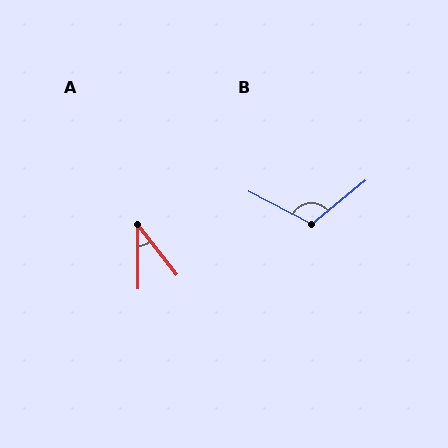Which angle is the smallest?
A, at approximately 38 degrees.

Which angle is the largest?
B, at approximately 113 degrees.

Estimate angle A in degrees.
Approximately 38 degrees.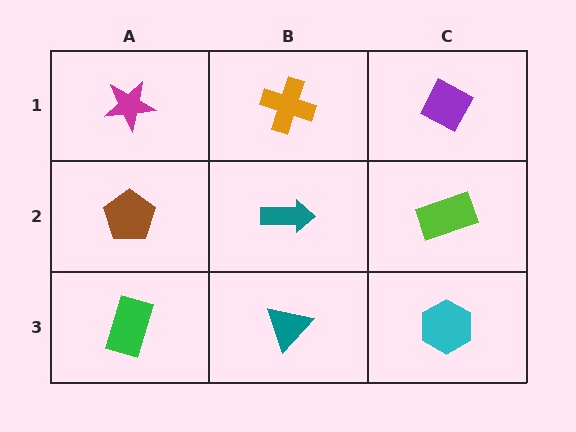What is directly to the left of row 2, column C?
A teal arrow.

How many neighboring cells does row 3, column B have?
3.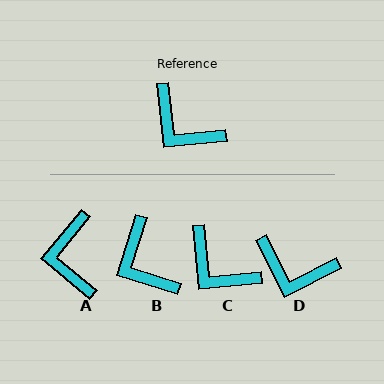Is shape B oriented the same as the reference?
No, it is off by about 23 degrees.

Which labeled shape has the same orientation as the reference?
C.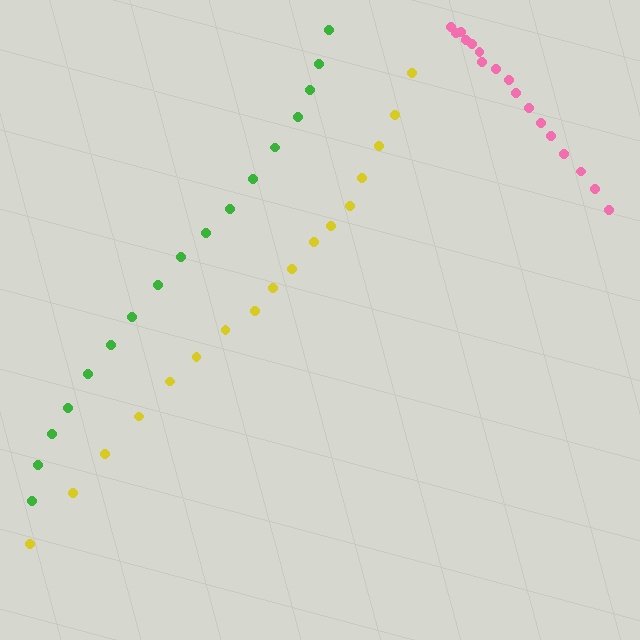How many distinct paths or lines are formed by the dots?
There are 3 distinct paths.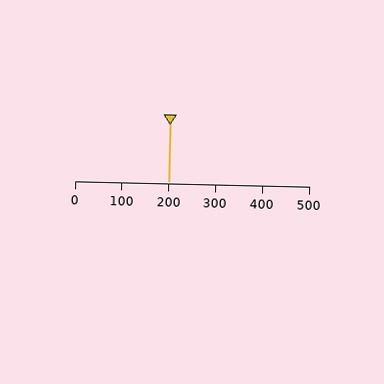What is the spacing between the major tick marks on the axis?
The major ticks are spaced 100 apart.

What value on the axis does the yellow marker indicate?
The marker indicates approximately 200.